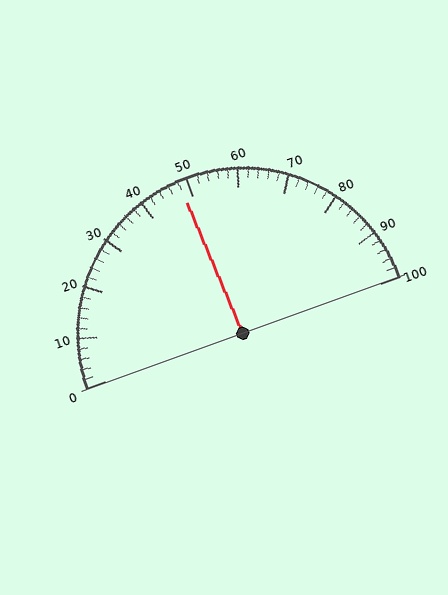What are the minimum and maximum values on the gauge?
The gauge ranges from 0 to 100.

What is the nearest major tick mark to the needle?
The nearest major tick mark is 50.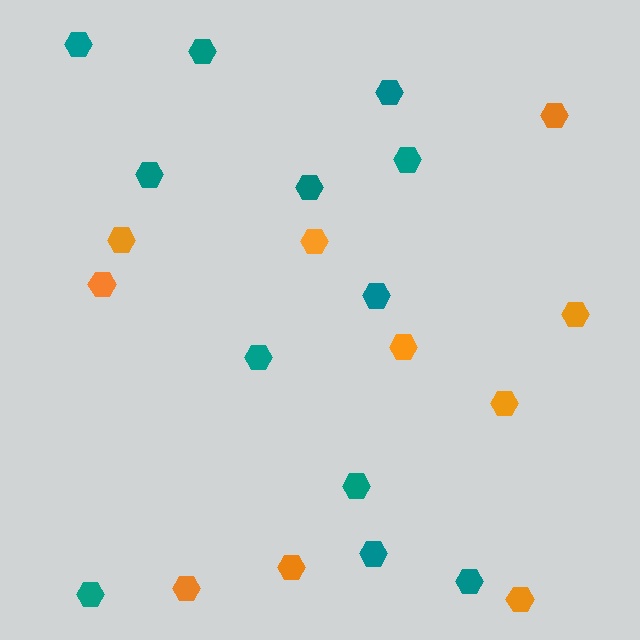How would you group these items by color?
There are 2 groups: one group of teal hexagons (12) and one group of orange hexagons (10).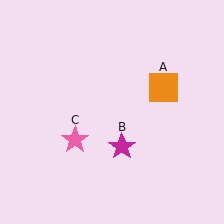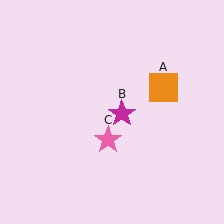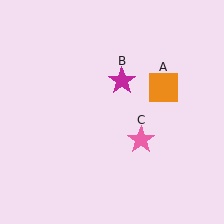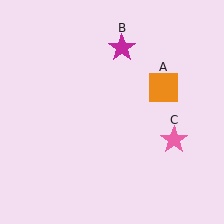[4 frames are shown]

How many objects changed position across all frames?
2 objects changed position: magenta star (object B), pink star (object C).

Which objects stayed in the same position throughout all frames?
Orange square (object A) remained stationary.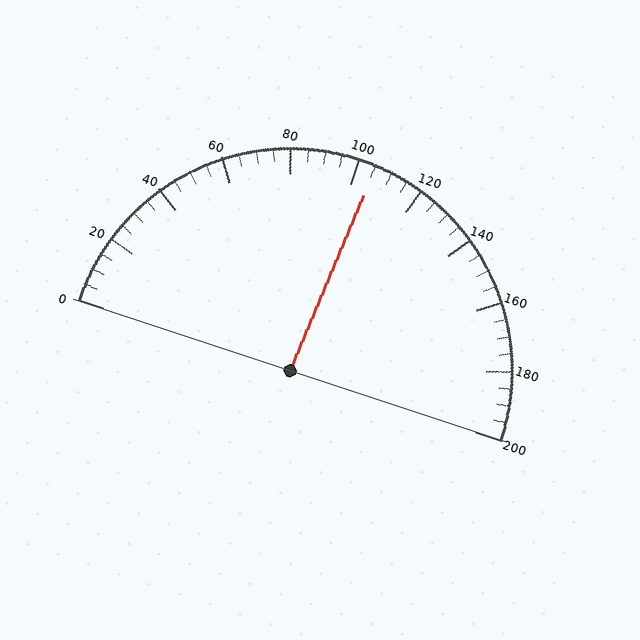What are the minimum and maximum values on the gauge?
The gauge ranges from 0 to 200.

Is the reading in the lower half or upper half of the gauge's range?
The reading is in the upper half of the range (0 to 200).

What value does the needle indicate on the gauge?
The needle indicates approximately 105.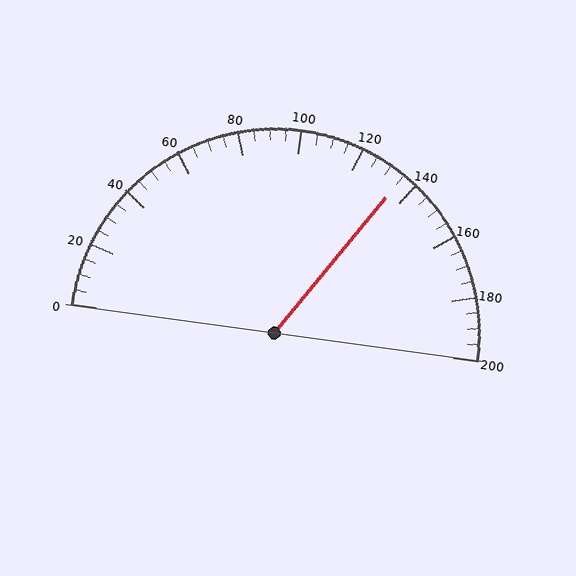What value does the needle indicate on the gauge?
The needle indicates approximately 135.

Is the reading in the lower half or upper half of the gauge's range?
The reading is in the upper half of the range (0 to 200).